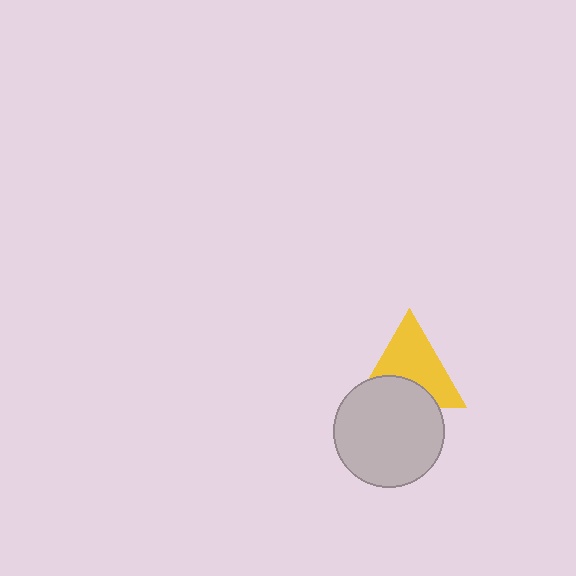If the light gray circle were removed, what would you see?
You would see the complete yellow triangle.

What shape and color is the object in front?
The object in front is a light gray circle.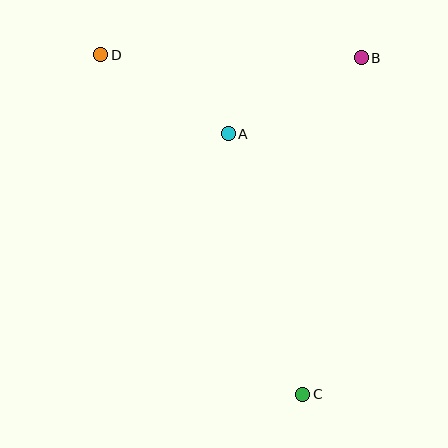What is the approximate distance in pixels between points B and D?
The distance between B and D is approximately 260 pixels.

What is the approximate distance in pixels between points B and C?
The distance between B and C is approximately 342 pixels.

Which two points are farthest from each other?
Points C and D are farthest from each other.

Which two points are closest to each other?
Points A and D are closest to each other.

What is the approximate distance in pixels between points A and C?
The distance between A and C is approximately 271 pixels.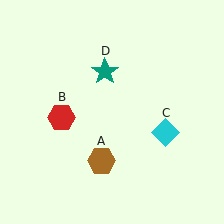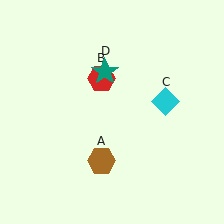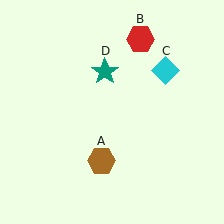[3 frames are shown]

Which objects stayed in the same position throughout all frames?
Brown hexagon (object A) and teal star (object D) remained stationary.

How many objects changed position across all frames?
2 objects changed position: red hexagon (object B), cyan diamond (object C).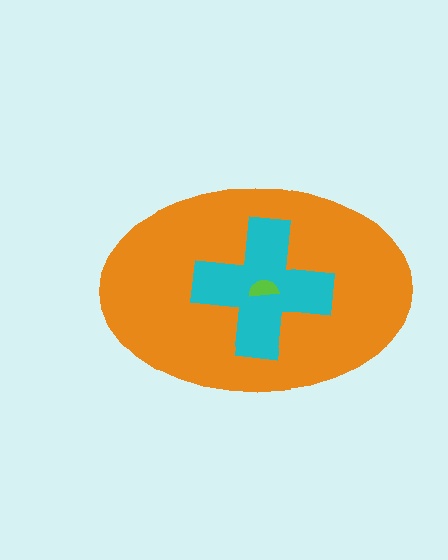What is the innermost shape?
The lime semicircle.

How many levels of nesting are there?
3.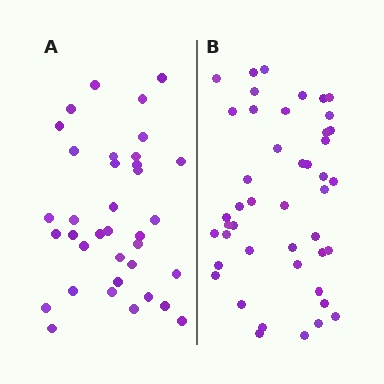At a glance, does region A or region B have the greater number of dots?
Region B (the right region) has more dots.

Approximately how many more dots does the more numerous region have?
Region B has roughly 8 or so more dots than region A.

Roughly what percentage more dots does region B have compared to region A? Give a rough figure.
About 25% more.